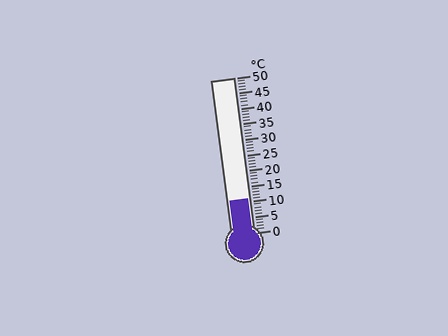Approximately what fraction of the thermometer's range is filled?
The thermometer is filled to approximately 20% of its range.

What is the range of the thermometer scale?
The thermometer scale ranges from 0°C to 50°C.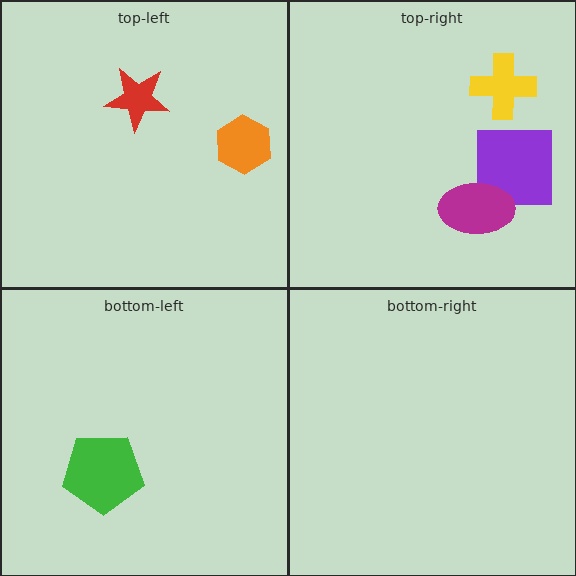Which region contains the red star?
The top-left region.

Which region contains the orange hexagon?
The top-left region.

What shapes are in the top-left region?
The orange hexagon, the red star.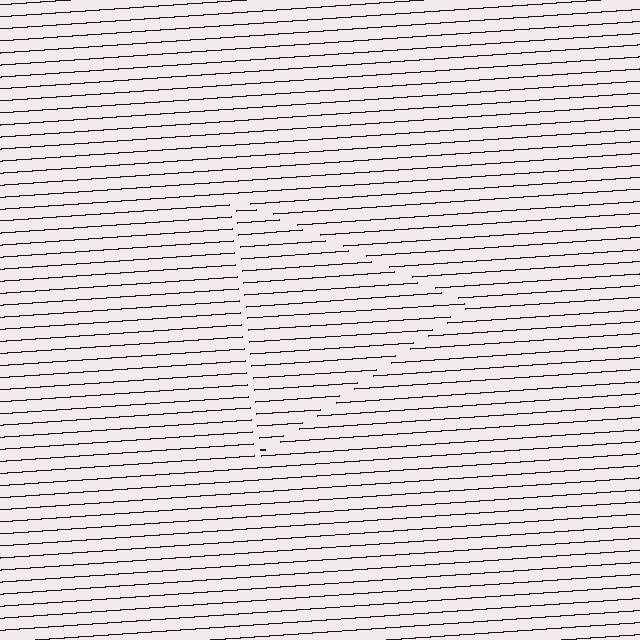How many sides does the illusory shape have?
3 sides — the line-ends trace a triangle.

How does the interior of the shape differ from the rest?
The interior of the shape contains the same grating, shifted by half a period — the contour is defined by the phase discontinuity where line-ends from the inner and outer gratings abut.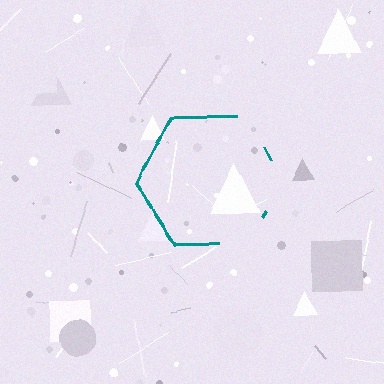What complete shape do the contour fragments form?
The contour fragments form a hexagon.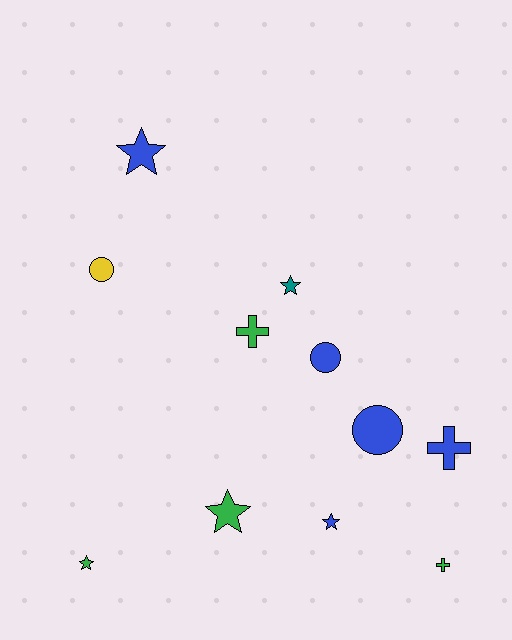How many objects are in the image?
There are 11 objects.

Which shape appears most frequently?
Star, with 5 objects.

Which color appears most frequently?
Blue, with 5 objects.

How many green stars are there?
There are 2 green stars.